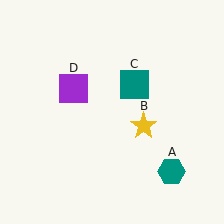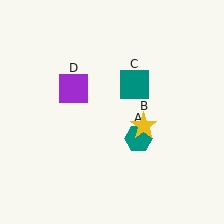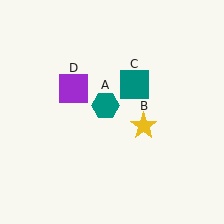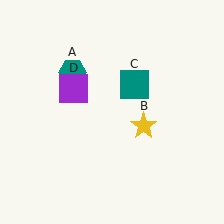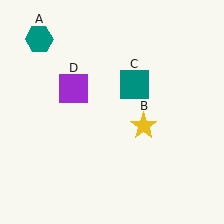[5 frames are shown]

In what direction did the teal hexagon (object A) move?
The teal hexagon (object A) moved up and to the left.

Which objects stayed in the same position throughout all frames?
Yellow star (object B) and teal square (object C) and purple square (object D) remained stationary.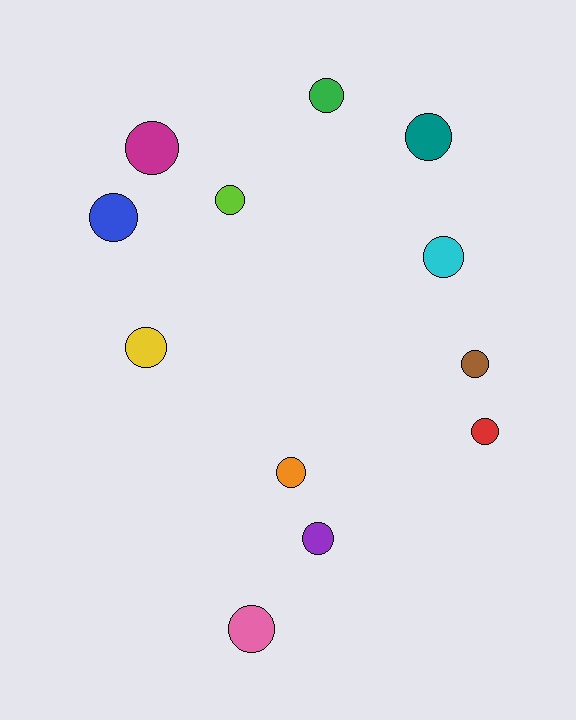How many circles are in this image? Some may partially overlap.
There are 12 circles.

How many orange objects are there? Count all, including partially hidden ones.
There is 1 orange object.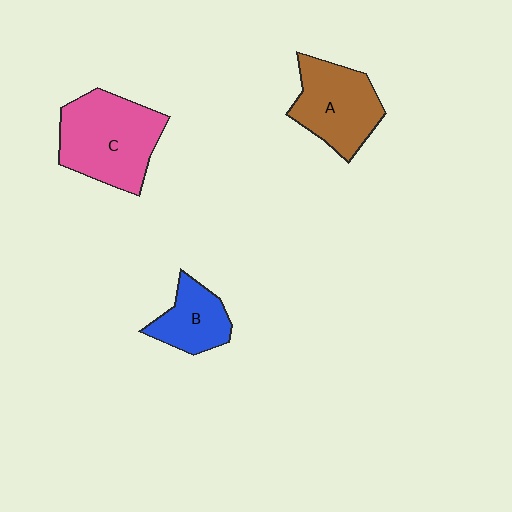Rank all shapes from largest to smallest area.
From largest to smallest: C (pink), A (brown), B (blue).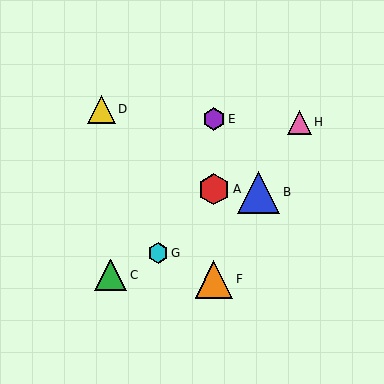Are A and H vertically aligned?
No, A is at x≈214 and H is at x≈299.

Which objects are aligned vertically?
Objects A, E, F are aligned vertically.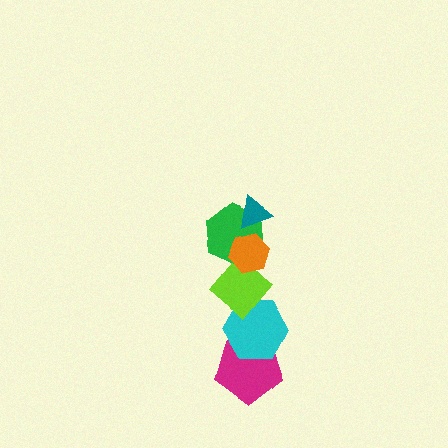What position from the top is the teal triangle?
The teal triangle is 1st from the top.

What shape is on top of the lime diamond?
The green hexagon is on top of the lime diamond.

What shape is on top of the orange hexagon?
The teal triangle is on top of the orange hexagon.